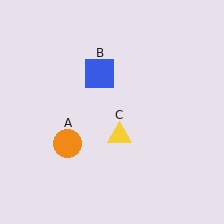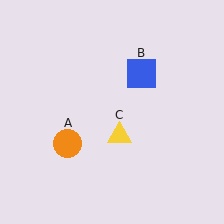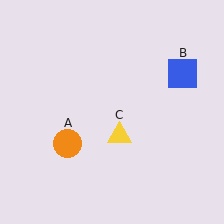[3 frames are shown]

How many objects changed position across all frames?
1 object changed position: blue square (object B).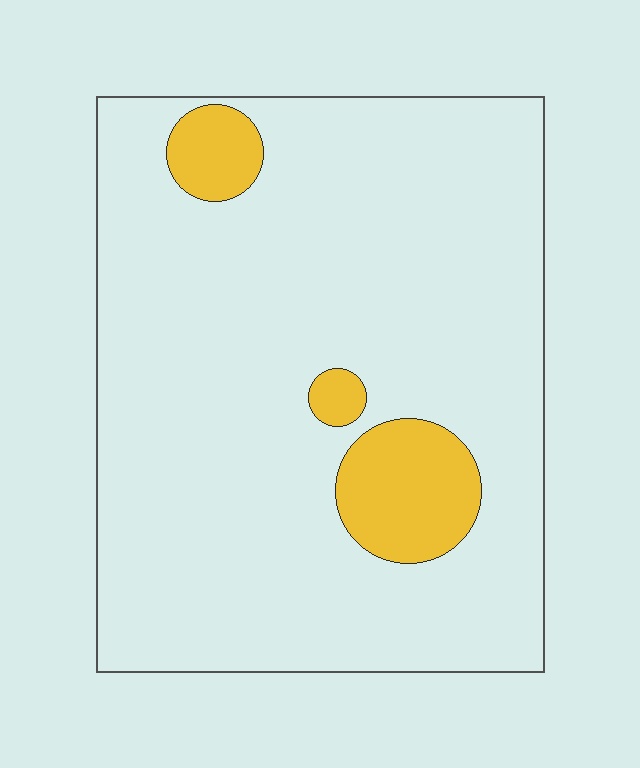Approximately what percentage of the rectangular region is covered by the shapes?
Approximately 10%.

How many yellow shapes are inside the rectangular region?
3.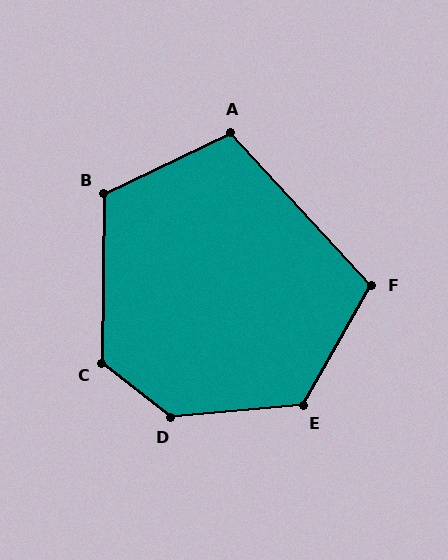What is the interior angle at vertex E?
Approximately 125 degrees (obtuse).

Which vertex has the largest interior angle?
D, at approximately 136 degrees.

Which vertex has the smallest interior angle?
A, at approximately 107 degrees.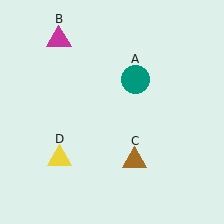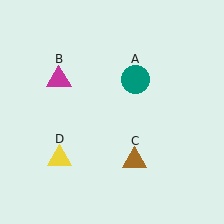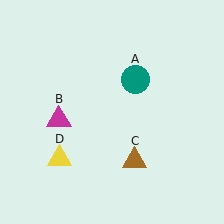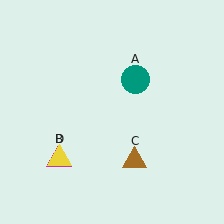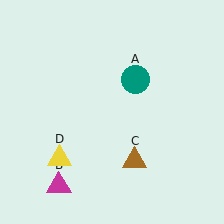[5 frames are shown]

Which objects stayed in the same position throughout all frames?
Teal circle (object A) and brown triangle (object C) and yellow triangle (object D) remained stationary.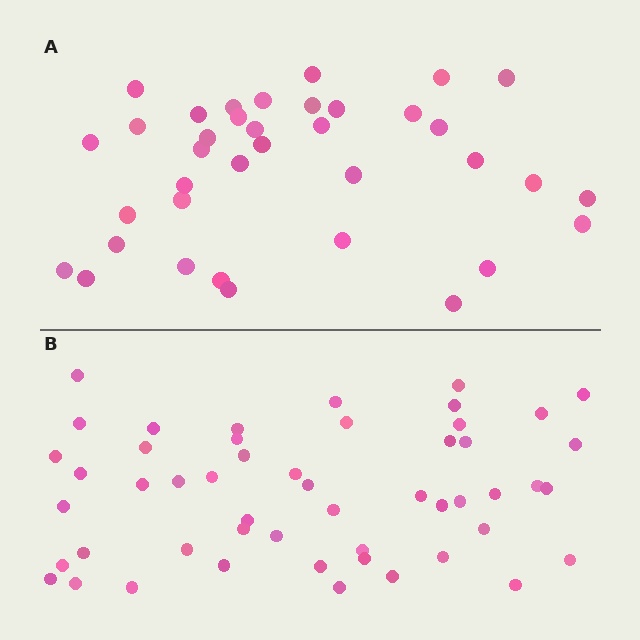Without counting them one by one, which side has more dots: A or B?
Region B (the bottom region) has more dots.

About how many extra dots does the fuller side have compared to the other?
Region B has approximately 15 more dots than region A.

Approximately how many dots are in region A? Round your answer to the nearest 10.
About 40 dots. (The exact count is 37, which rounds to 40.)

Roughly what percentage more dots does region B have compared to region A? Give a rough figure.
About 40% more.